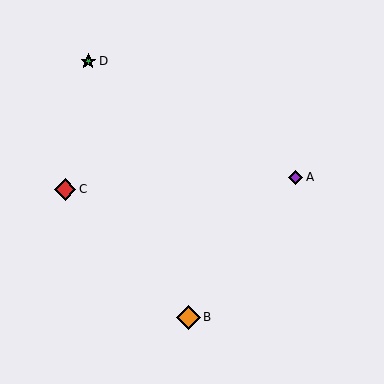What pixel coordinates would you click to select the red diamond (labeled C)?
Click at (65, 189) to select the red diamond C.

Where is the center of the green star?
The center of the green star is at (88, 61).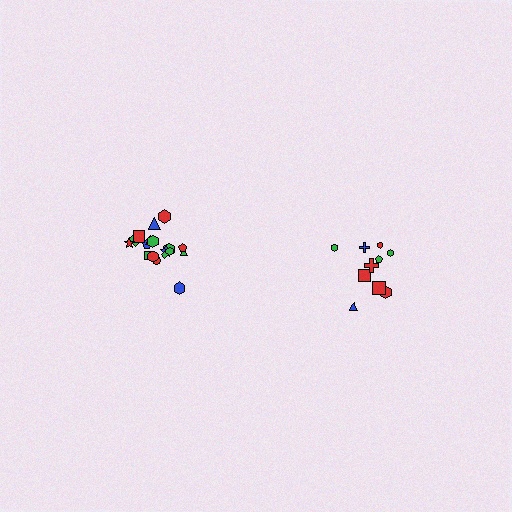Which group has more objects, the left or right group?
The left group.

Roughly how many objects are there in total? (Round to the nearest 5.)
Roughly 30 objects in total.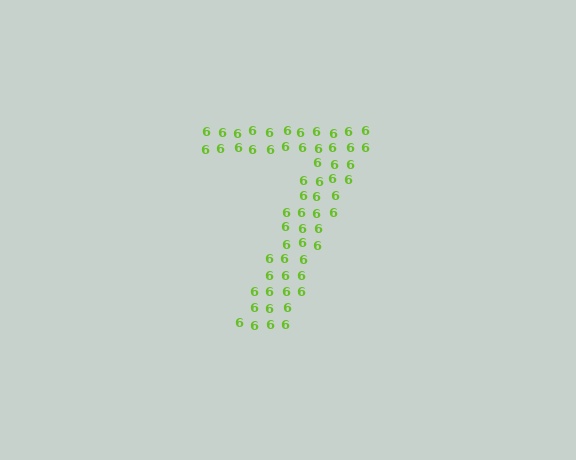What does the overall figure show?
The overall figure shows the digit 7.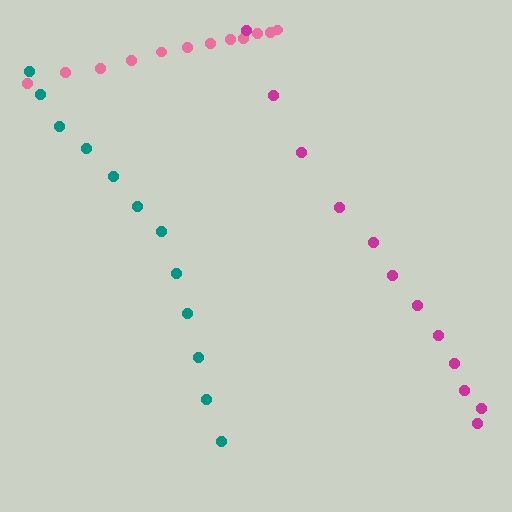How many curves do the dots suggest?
There are 3 distinct paths.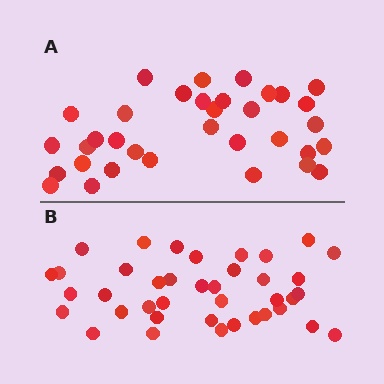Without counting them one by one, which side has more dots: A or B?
Region B (the bottom region) has more dots.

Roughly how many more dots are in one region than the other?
Region B has about 5 more dots than region A.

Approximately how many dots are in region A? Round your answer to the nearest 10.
About 30 dots. (The exact count is 34, which rounds to 30.)